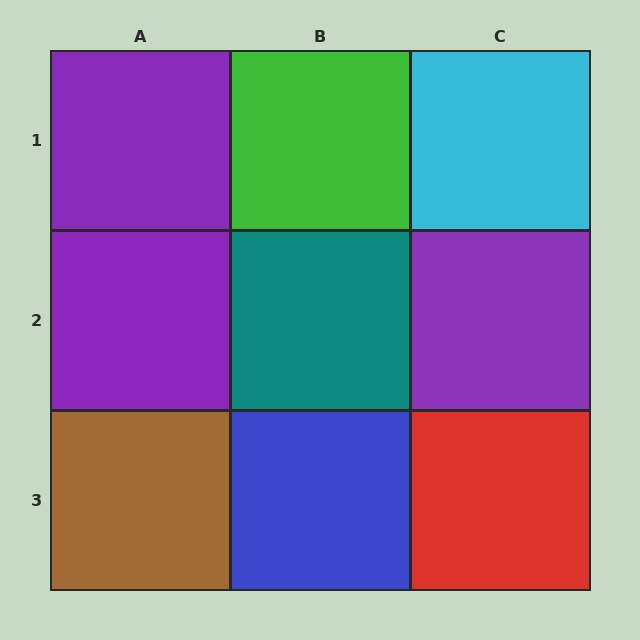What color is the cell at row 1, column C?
Cyan.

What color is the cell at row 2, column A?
Purple.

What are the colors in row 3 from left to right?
Brown, blue, red.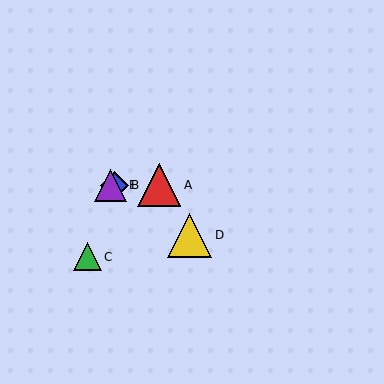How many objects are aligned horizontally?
3 objects (A, B, E) are aligned horizontally.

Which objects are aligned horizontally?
Objects A, B, E are aligned horizontally.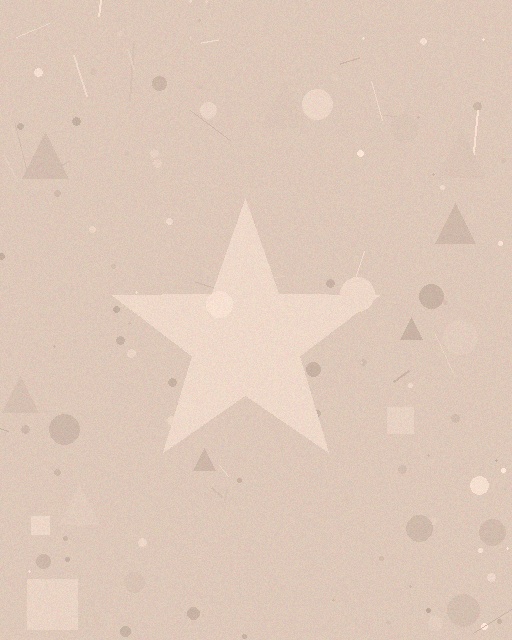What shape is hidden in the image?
A star is hidden in the image.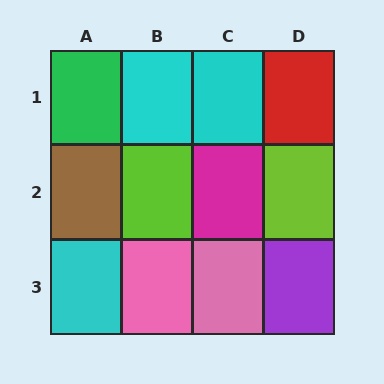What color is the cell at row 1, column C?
Cyan.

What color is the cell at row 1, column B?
Cyan.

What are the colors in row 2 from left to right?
Brown, lime, magenta, lime.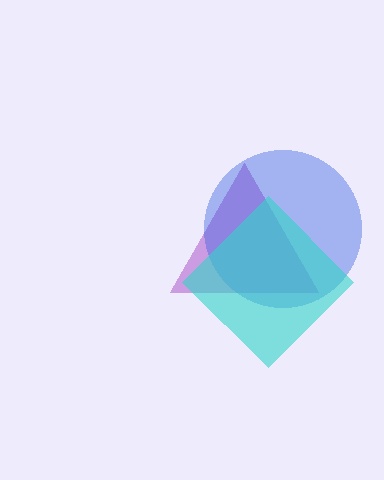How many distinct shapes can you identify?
There are 3 distinct shapes: a purple triangle, a blue circle, a cyan diamond.